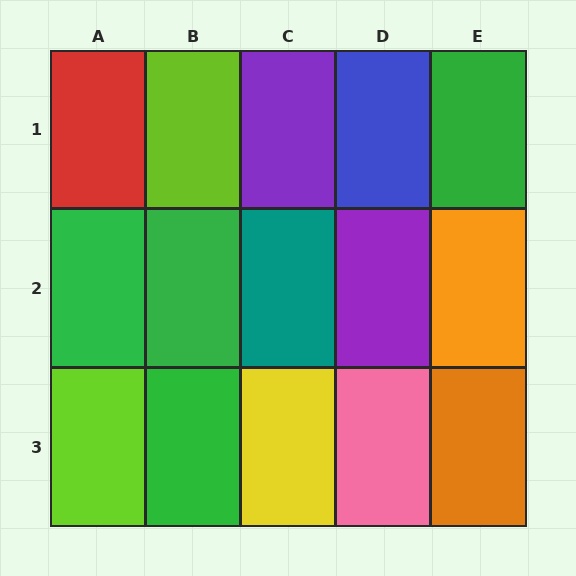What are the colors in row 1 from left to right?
Red, lime, purple, blue, green.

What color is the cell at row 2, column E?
Orange.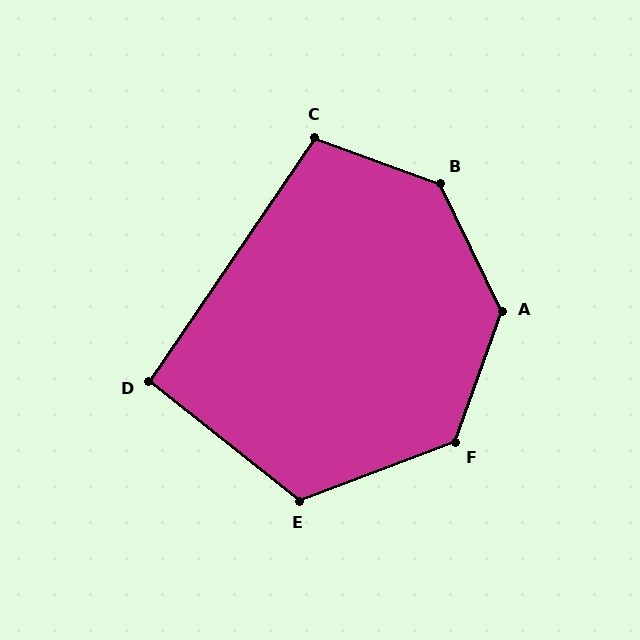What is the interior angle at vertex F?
Approximately 131 degrees (obtuse).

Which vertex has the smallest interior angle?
D, at approximately 94 degrees.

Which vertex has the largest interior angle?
B, at approximately 136 degrees.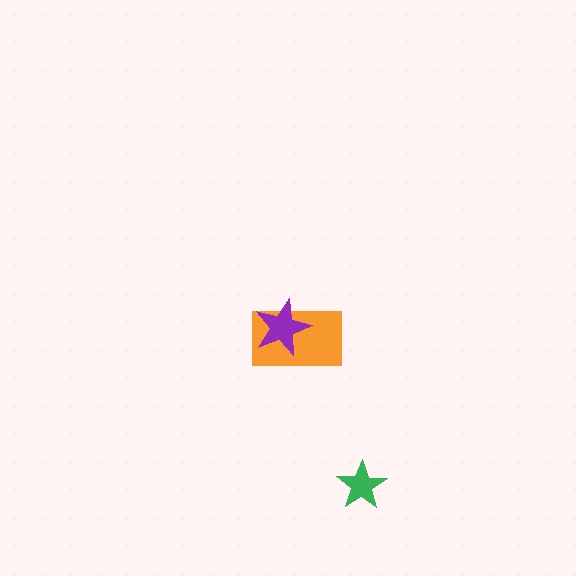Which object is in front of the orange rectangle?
The purple star is in front of the orange rectangle.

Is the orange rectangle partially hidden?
Yes, it is partially covered by another shape.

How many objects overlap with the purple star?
1 object overlaps with the purple star.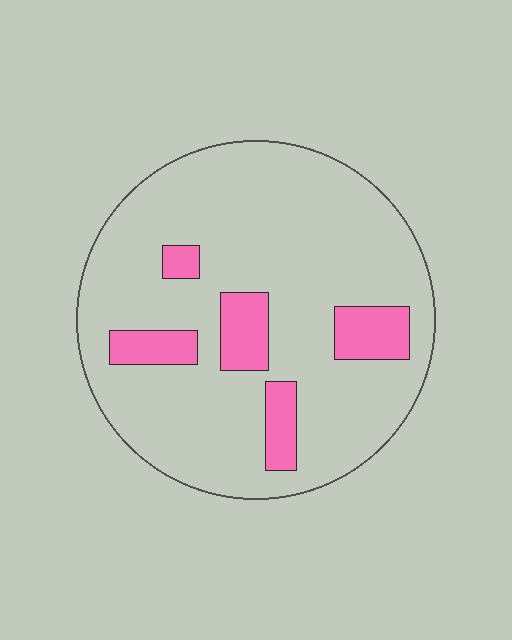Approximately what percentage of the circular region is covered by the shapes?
Approximately 15%.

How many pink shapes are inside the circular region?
5.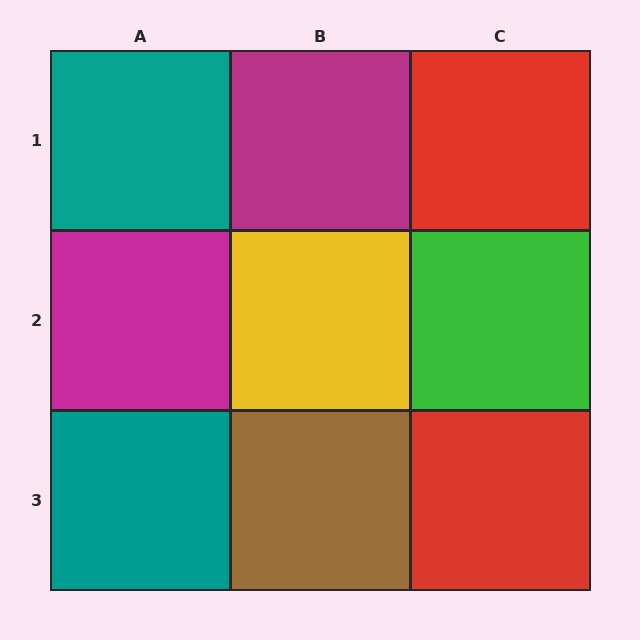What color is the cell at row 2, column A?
Magenta.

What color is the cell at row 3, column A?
Teal.